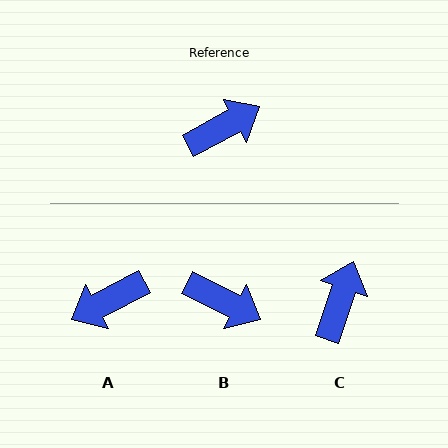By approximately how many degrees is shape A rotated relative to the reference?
Approximately 179 degrees counter-clockwise.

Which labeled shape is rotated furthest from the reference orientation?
A, about 179 degrees away.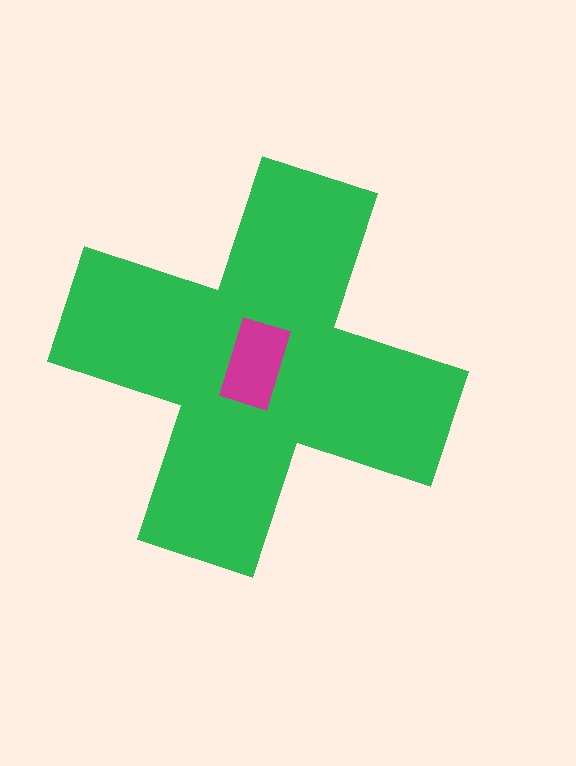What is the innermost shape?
The magenta rectangle.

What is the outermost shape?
The green cross.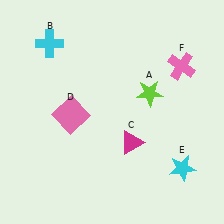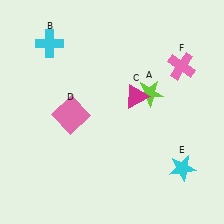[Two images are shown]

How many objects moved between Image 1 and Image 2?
1 object moved between the two images.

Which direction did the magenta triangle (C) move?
The magenta triangle (C) moved up.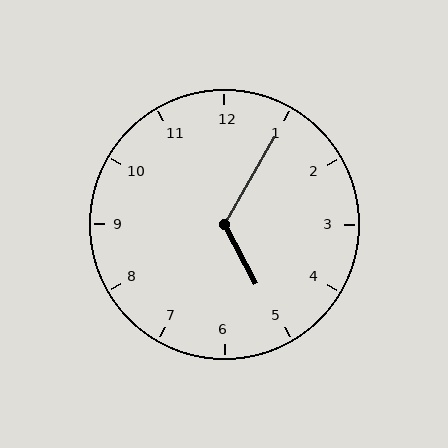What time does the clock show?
5:05.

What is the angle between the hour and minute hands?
Approximately 122 degrees.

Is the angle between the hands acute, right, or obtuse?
It is obtuse.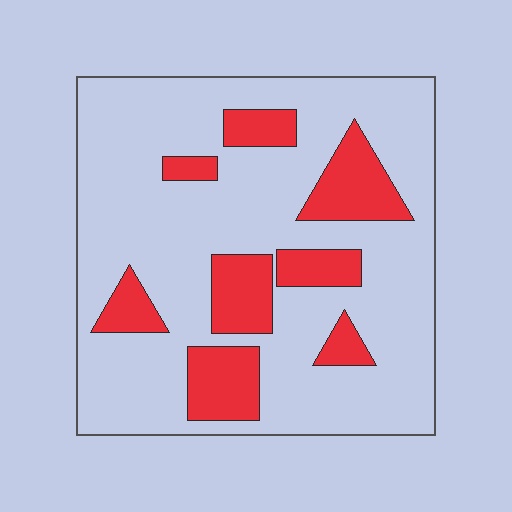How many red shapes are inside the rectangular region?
8.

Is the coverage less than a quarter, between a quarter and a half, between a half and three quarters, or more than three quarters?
Less than a quarter.